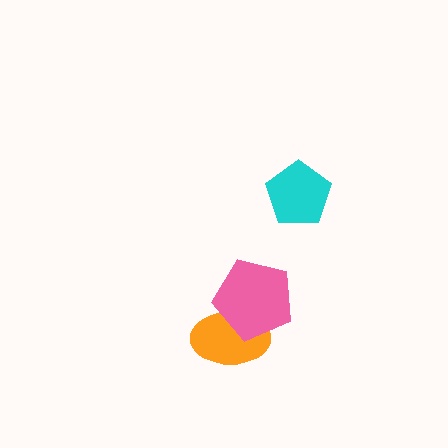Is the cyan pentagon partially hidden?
No, no other shape covers it.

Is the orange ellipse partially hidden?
Yes, it is partially covered by another shape.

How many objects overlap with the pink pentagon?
1 object overlaps with the pink pentagon.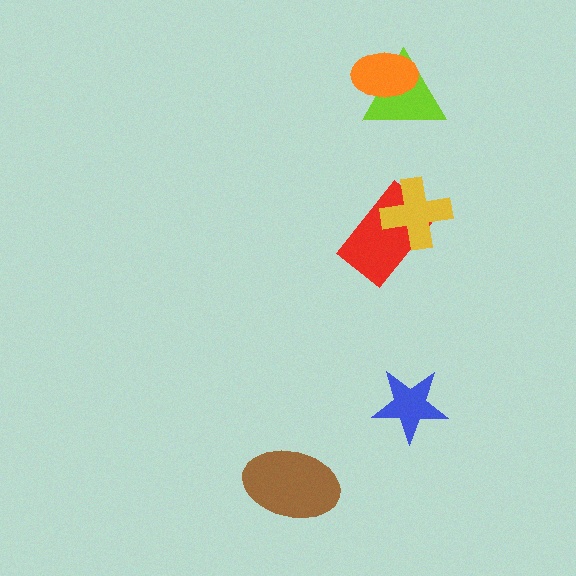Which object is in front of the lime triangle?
The orange ellipse is in front of the lime triangle.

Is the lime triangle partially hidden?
Yes, it is partially covered by another shape.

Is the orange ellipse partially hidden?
No, no other shape covers it.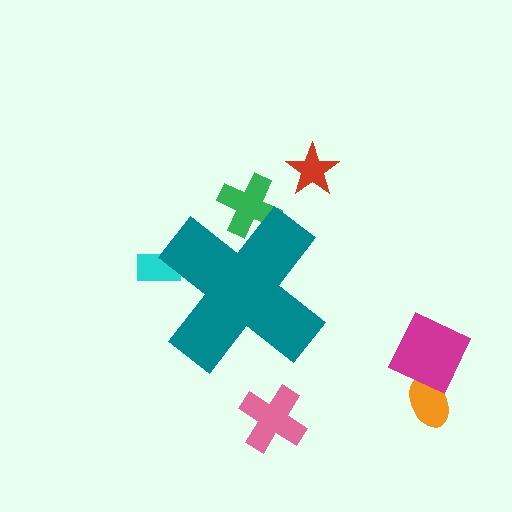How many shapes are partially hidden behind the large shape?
2 shapes are partially hidden.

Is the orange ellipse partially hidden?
No, the orange ellipse is fully visible.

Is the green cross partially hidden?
Yes, the green cross is partially hidden behind the teal cross.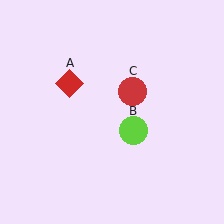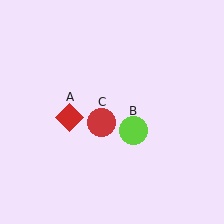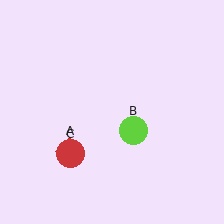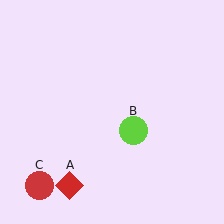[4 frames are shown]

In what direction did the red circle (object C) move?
The red circle (object C) moved down and to the left.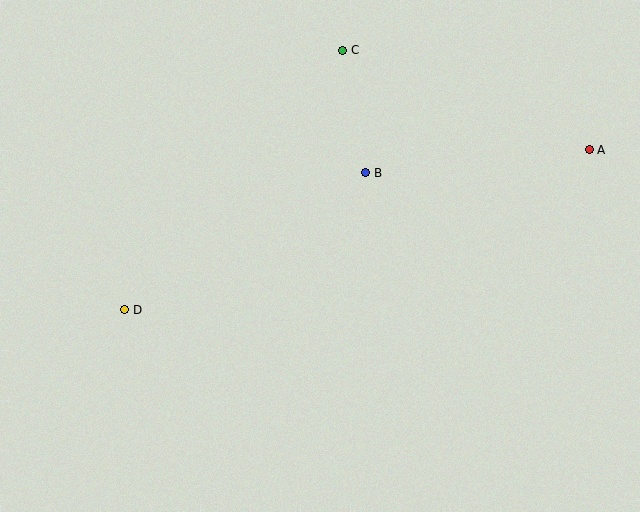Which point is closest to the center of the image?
Point B at (366, 173) is closest to the center.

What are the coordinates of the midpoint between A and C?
The midpoint between A and C is at (466, 100).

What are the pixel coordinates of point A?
Point A is at (589, 150).